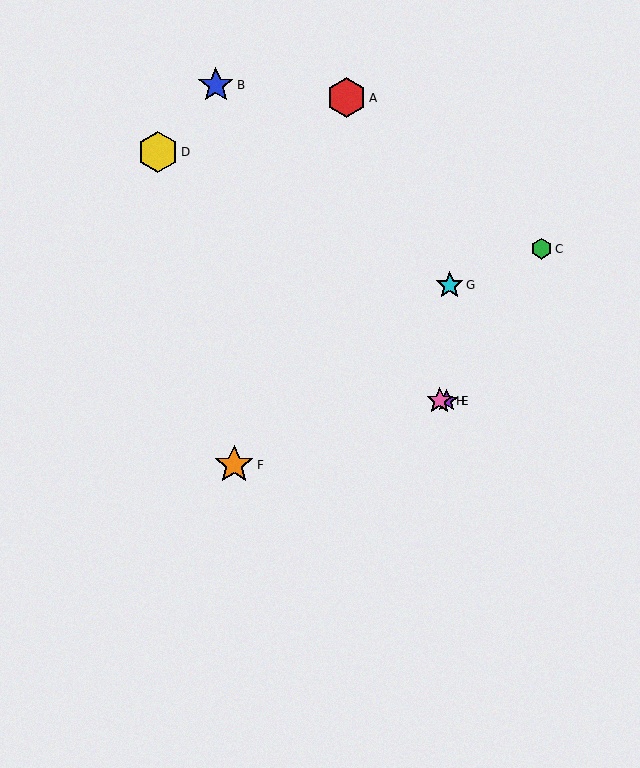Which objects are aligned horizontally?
Objects E, H are aligned horizontally.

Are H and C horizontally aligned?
No, H is at y≈401 and C is at y≈249.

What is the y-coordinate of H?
Object H is at y≈401.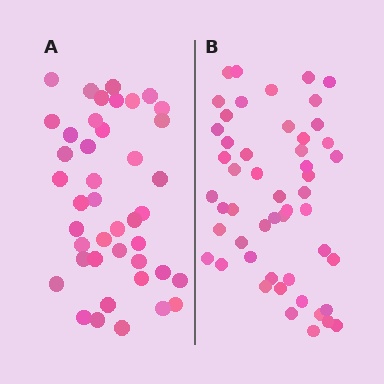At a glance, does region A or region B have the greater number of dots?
Region B (the right region) has more dots.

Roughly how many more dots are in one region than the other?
Region B has roughly 8 or so more dots than region A.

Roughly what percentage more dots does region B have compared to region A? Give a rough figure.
About 20% more.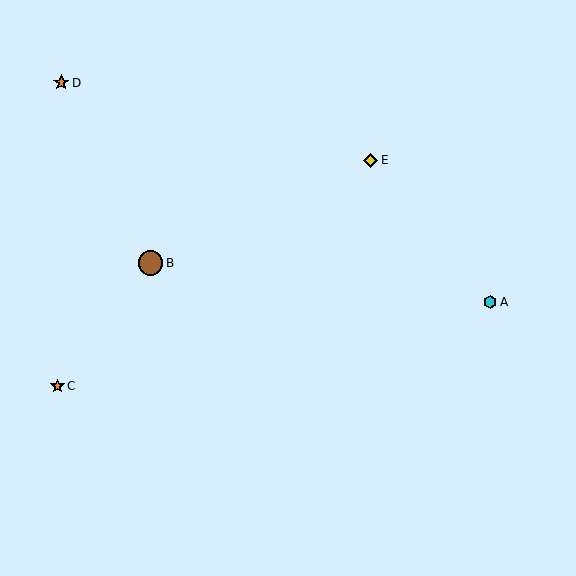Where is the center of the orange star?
The center of the orange star is at (61, 83).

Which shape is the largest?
The brown circle (labeled B) is the largest.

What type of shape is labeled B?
Shape B is a brown circle.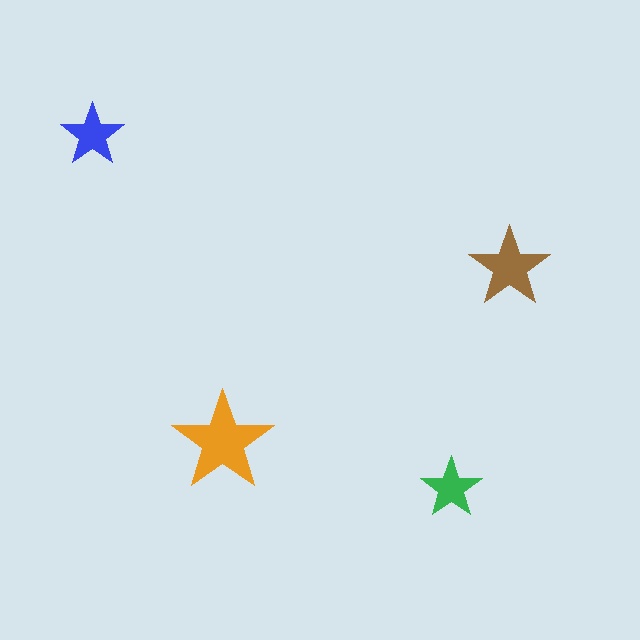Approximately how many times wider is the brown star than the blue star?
About 1.5 times wider.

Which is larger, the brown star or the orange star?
The orange one.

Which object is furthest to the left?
The blue star is leftmost.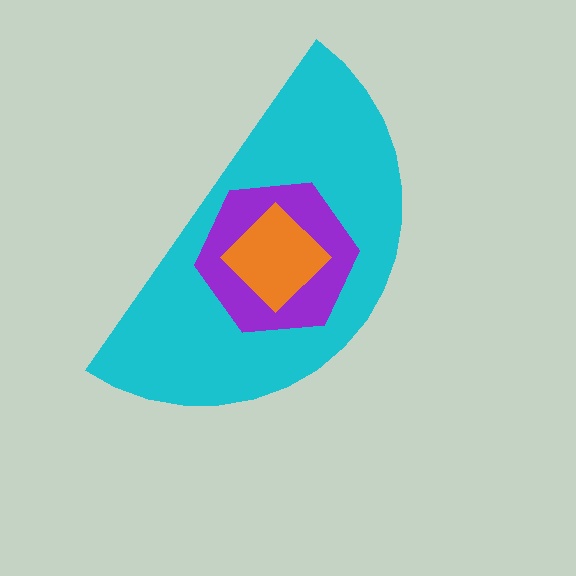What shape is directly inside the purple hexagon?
The orange diamond.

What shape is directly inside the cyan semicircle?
The purple hexagon.